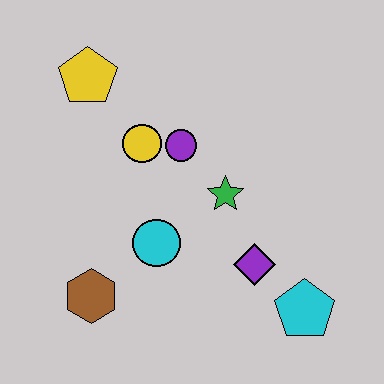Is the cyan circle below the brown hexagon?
No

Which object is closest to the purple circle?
The yellow circle is closest to the purple circle.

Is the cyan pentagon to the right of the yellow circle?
Yes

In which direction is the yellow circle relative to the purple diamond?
The yellow circle is above the purple diamond.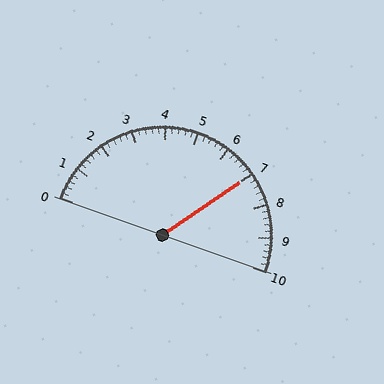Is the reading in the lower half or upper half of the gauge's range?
The reading is in the upper half of the range (0 to 10).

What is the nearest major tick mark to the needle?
The nearest major tick mark is 7.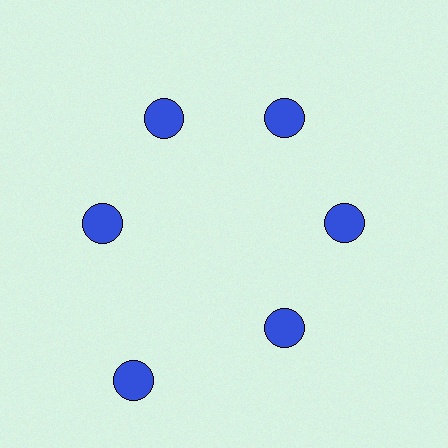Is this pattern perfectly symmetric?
No. The 6 blue circles are arranged in a ring, but one element near the 7 o'clock position is pushed outward from the center, breaking the 6-fold rotational symmetry.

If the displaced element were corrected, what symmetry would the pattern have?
It would have 6-fold rotational symmetry — the pattern would map onto itself every 60 degrees.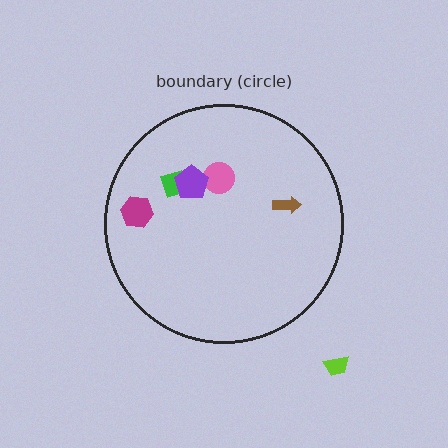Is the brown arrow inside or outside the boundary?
Inside.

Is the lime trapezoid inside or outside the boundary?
Outside.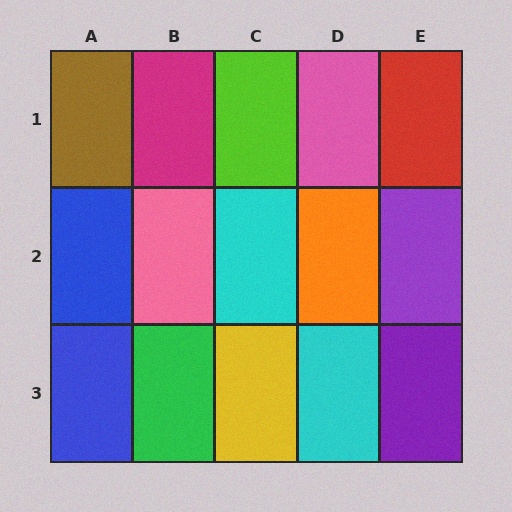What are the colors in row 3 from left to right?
Blue, green, yellow, cyan, purple.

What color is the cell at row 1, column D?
Pink.